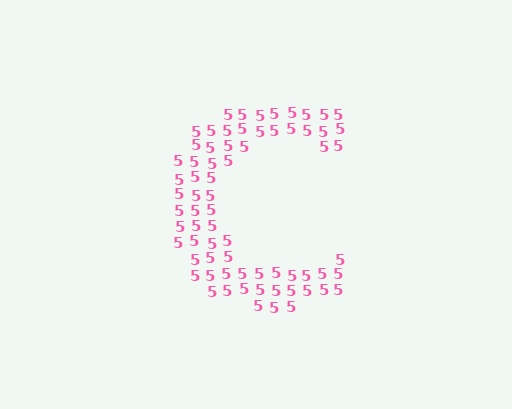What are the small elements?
The small elements are digit 5's.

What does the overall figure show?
The overall figure shows the letter C.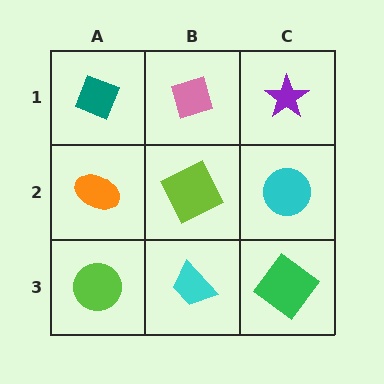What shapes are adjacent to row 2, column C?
A purple star (row 1, column C), a green diamond (row 3, column C), a lime square (row 2, column B).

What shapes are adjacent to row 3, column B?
A lime square (row 2, column B), a lime circle (row 3, column A), a green diamond (row 3, column C).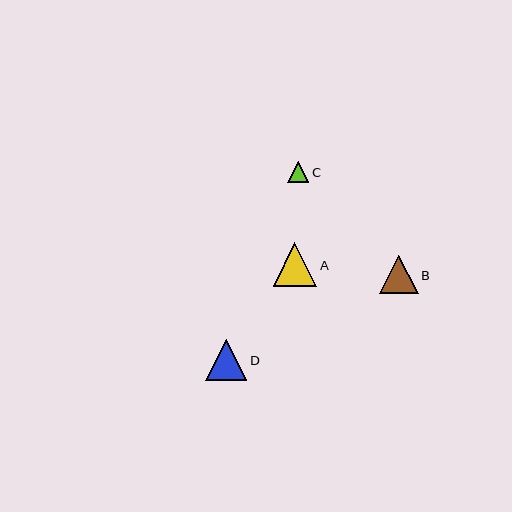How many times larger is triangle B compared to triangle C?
Triangle B is approximately 1.8 times the size of triangle C.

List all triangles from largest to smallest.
From largest to smallest: A, D, B, C.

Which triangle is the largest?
Triangle A is the largest with a size of approximately 44 pixels.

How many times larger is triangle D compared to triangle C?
Triangle D is approximately 1.9 times the size of triangle C.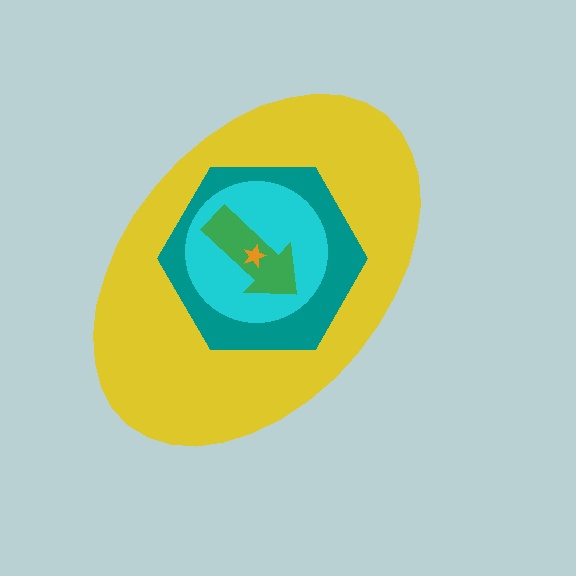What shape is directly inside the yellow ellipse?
The teal hexagon.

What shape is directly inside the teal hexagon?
The cyan circle.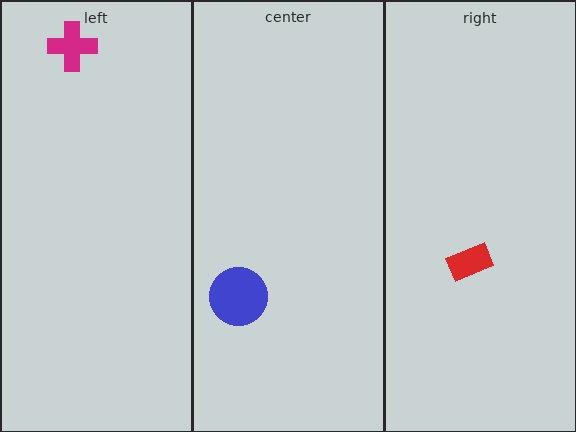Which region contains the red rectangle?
The right region.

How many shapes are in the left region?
1.